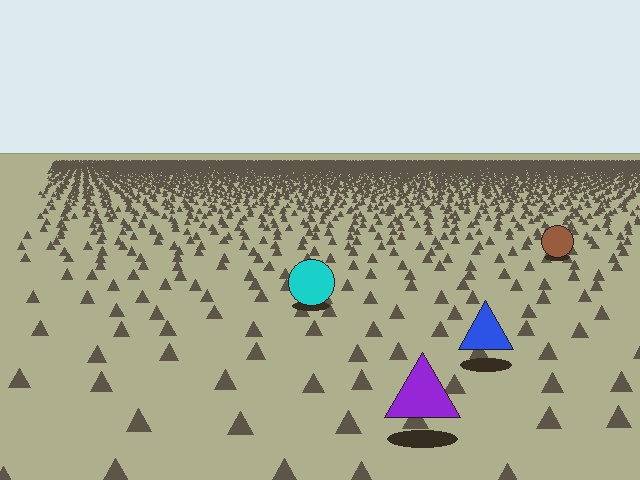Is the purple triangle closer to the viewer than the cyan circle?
Yes. The purple triangle is closer — you can tell from the texture gradient: the ground texture is coarser near it.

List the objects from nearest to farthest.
From nearest to farthest: the purple triangle, the blue triangle, the cyan circle, the brown circle.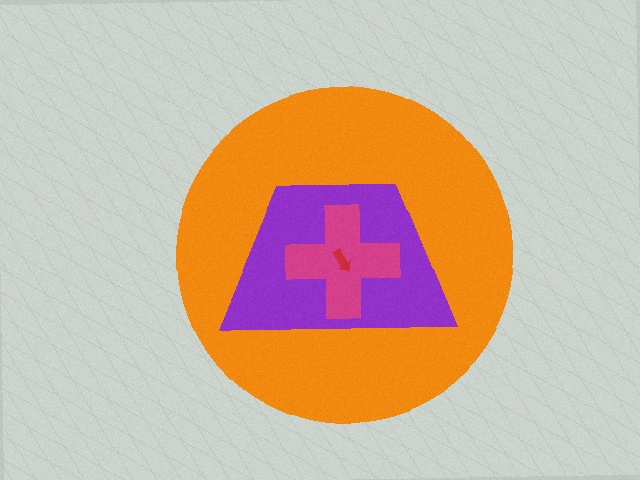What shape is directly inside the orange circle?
The purple trapezoid.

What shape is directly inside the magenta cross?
The red arrow.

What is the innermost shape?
The red arrow.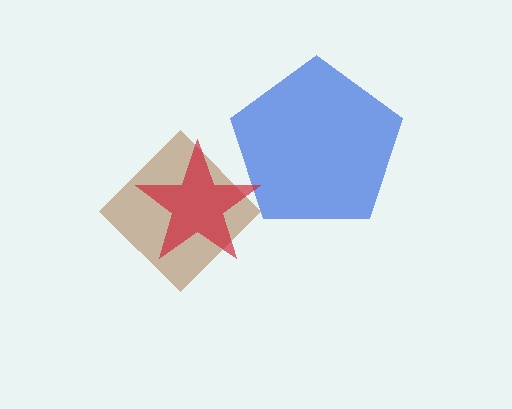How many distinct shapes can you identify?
There are 3 distinct shapes: a brown diamond, a blue pentagon, a red star.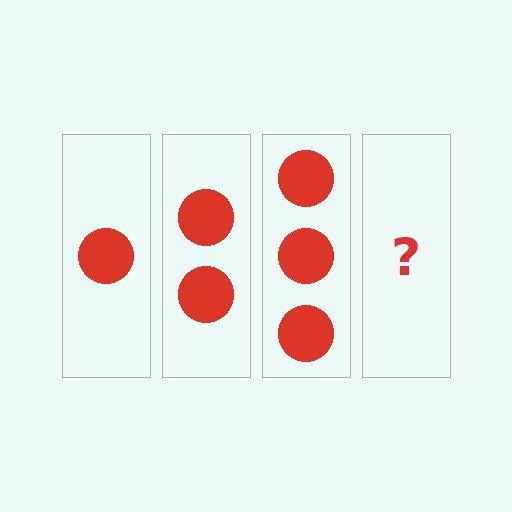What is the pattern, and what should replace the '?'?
The pattern is that each step adds one more circle. The '?' should be 4 circles.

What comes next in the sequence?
The next element should be 4 circles.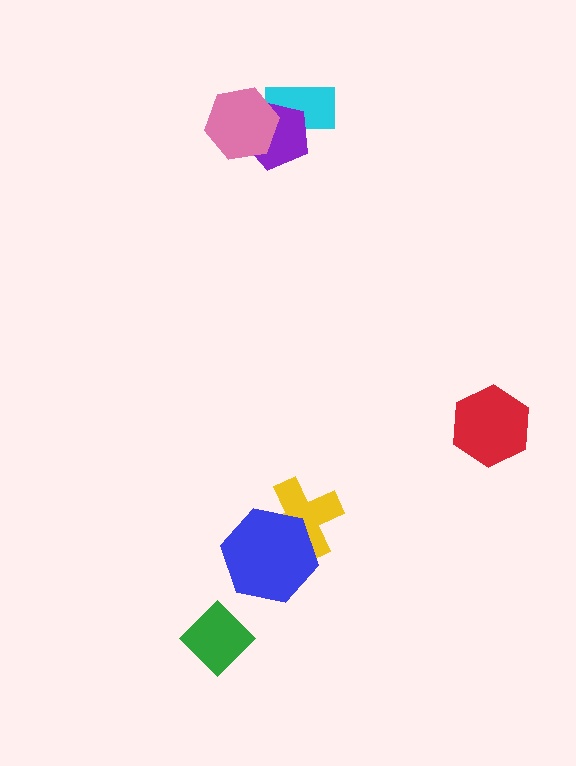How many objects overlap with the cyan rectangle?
2 objects overlap with the cyan rectangle.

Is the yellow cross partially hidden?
Yes, it is partially covered by another shape.